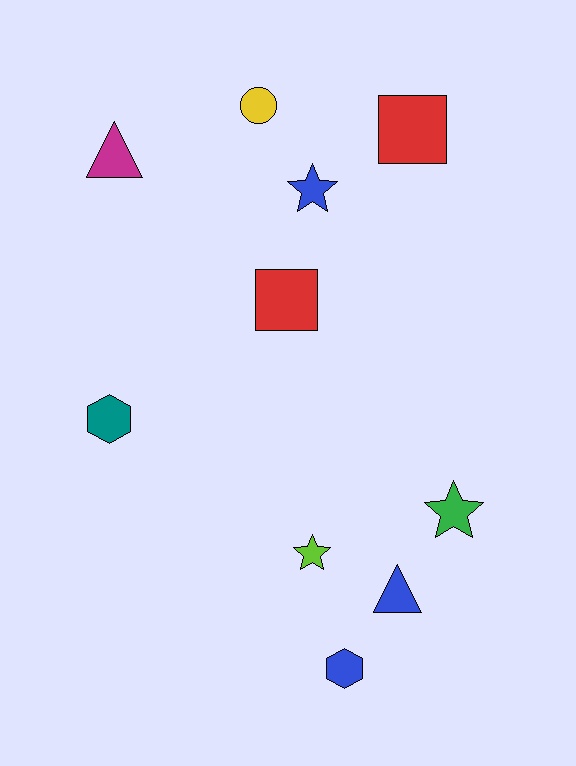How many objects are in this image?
There are 10 objects.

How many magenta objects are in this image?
There is 1 magenta object.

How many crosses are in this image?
There are no crosses.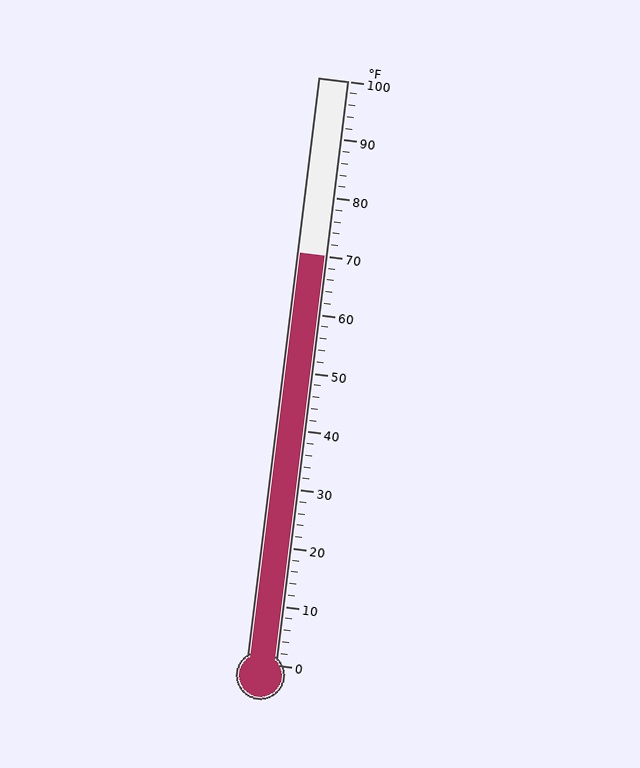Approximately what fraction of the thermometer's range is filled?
The thermometer is filled to approximately 70% of its range.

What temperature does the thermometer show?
The thermometer shows approximately 70°F.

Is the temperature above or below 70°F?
The temperature is at 70°F.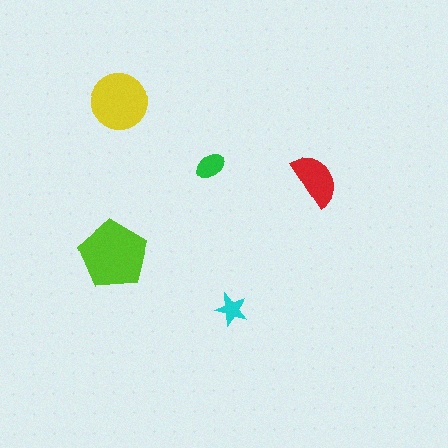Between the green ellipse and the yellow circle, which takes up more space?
The yellow circle.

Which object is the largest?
The lime pentagon.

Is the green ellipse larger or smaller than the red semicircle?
Smaller.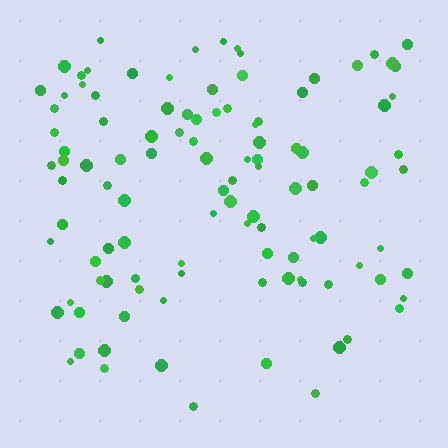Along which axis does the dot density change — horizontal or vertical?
Vertical.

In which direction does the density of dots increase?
From bottom to top, with the top side densest.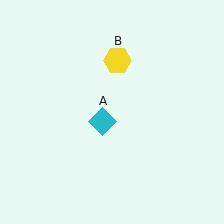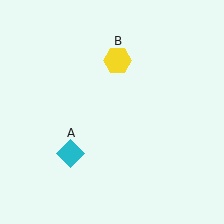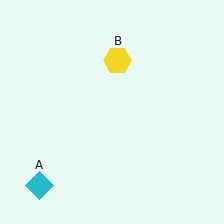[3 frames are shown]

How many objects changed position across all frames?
1 object changed position: cyan diamond (object A).